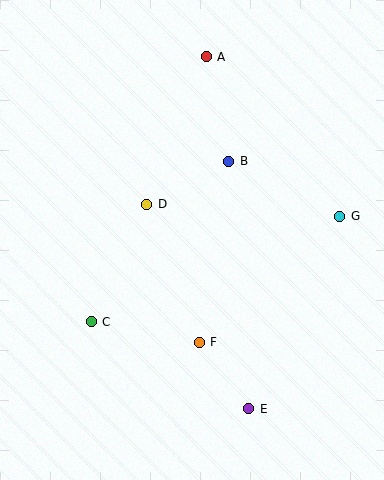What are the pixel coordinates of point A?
Point A is at (206, 57).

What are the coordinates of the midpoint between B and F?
The midpoint between B and F is at (214, 252).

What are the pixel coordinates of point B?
Point B is at (229, 161).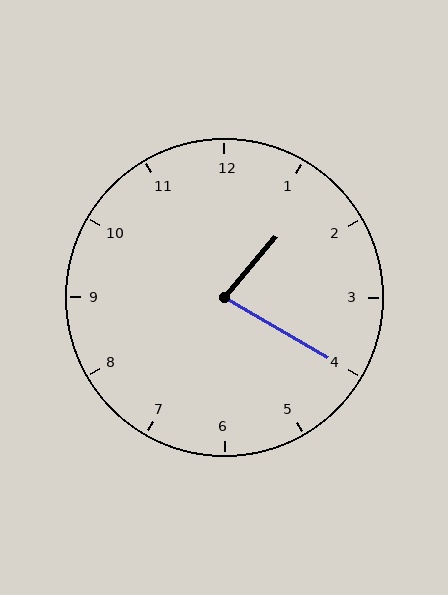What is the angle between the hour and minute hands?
Approximately 80 degrees.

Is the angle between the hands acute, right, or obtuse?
It is acute.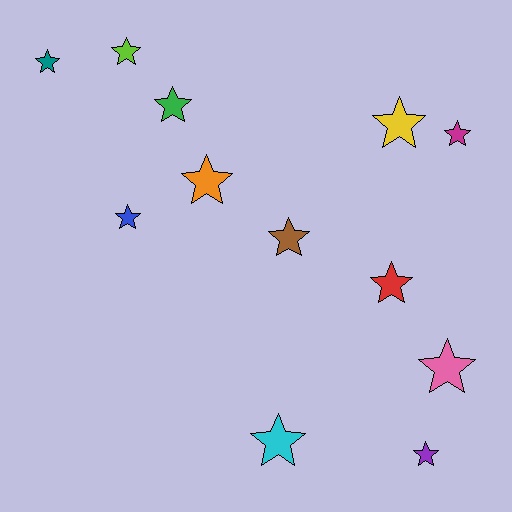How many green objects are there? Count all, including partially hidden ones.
There is 1 green object.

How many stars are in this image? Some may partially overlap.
There are 12 stars.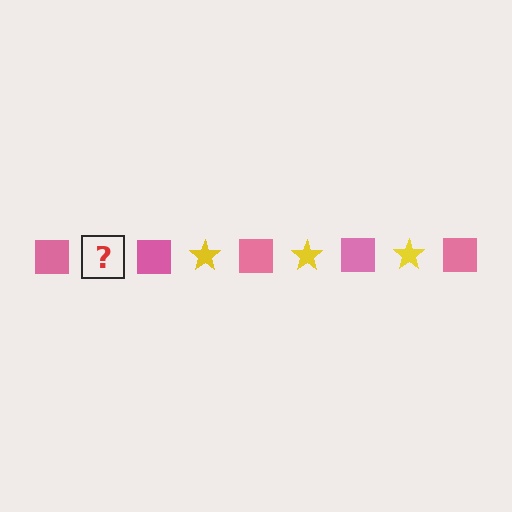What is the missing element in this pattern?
The missing element is a yellow star.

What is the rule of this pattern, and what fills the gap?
The rule is that the pattern alternates between pink square and yellow star. The gap should be filled with a yellow star.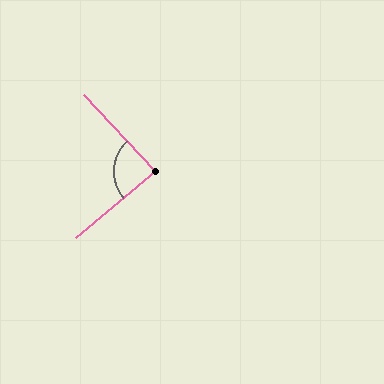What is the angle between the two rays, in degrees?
Approximately 87 degrees.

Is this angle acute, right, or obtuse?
It is approximately a right angle.